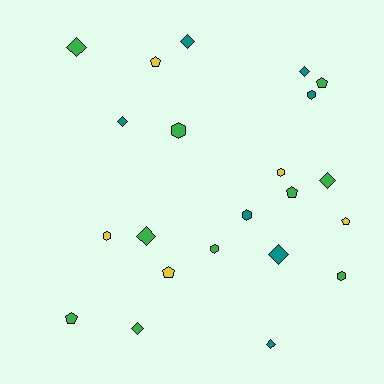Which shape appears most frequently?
Diamond, with 9 objects.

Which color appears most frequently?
Green, with 10 objects.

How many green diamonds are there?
There are 4 green diamonds.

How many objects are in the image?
There are 22 objects.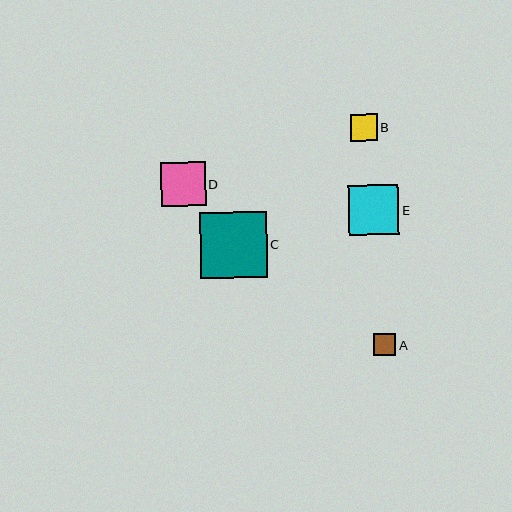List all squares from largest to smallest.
From largest to smallest: C, E, D, B, A.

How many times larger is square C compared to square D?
Square C is approximately 1.5 times the size of square D.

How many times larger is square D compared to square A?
Square D is approximately 2.0 times the size of square A.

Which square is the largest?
Square C is the largest with a size of approximately 67 pixels.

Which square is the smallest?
Square A is the smallest with a size of approximately 22 pixels.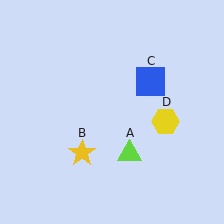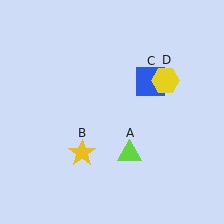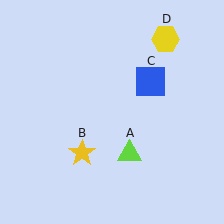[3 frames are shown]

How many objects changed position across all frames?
1 object changed position: yellow hexagon (object D).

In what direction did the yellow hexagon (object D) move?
The yellow hexagon (object D) moved up.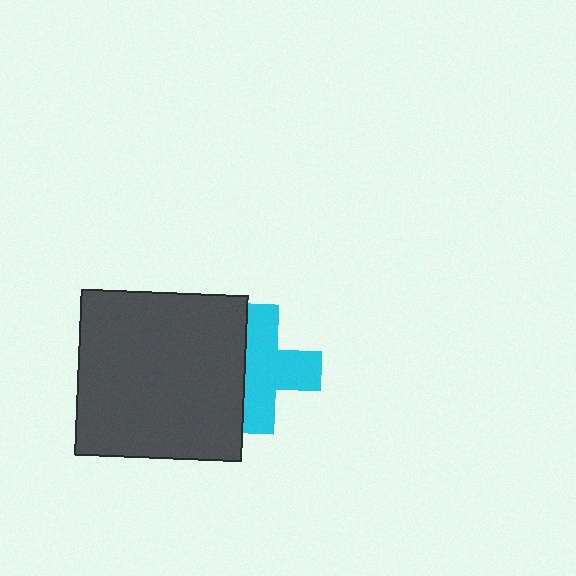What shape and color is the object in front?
The object in front is a dark gray square.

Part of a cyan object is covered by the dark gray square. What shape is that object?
It is a cross.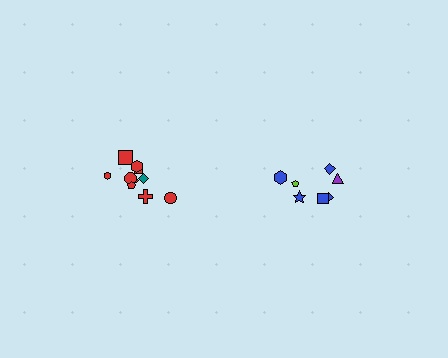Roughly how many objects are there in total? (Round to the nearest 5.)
Roughly 15 objects in total.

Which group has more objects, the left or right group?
The left group.